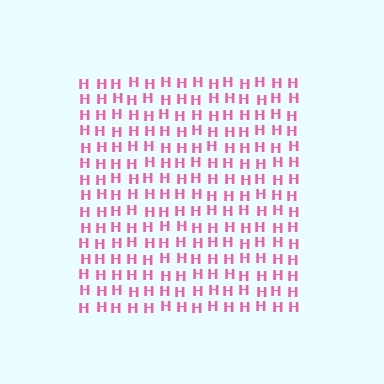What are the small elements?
The small elements are letter H's.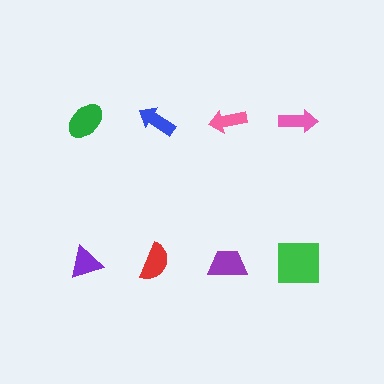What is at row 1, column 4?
A pink arrow.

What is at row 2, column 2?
A red semicircle.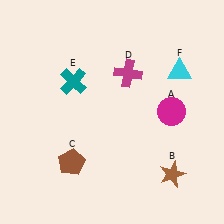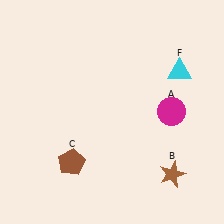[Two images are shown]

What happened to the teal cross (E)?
The teal cross (E) was removed in Image 2. It was in the top-left area of Image 1.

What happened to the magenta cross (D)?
The magenta cross (D) was removed in Image 2. It was in the top-right area of Image 1.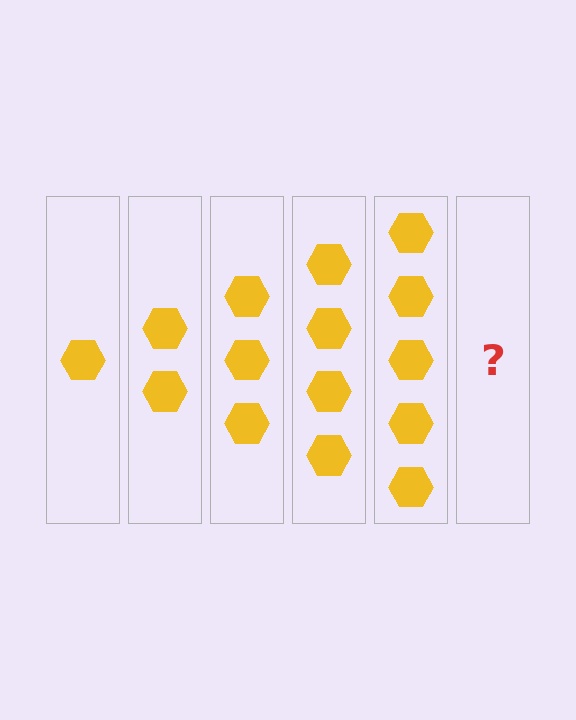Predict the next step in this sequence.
The next step is 6 hexagons.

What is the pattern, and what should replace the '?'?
The pattern is that each step adds one more hexagon. The '?' should be 6 hexagons.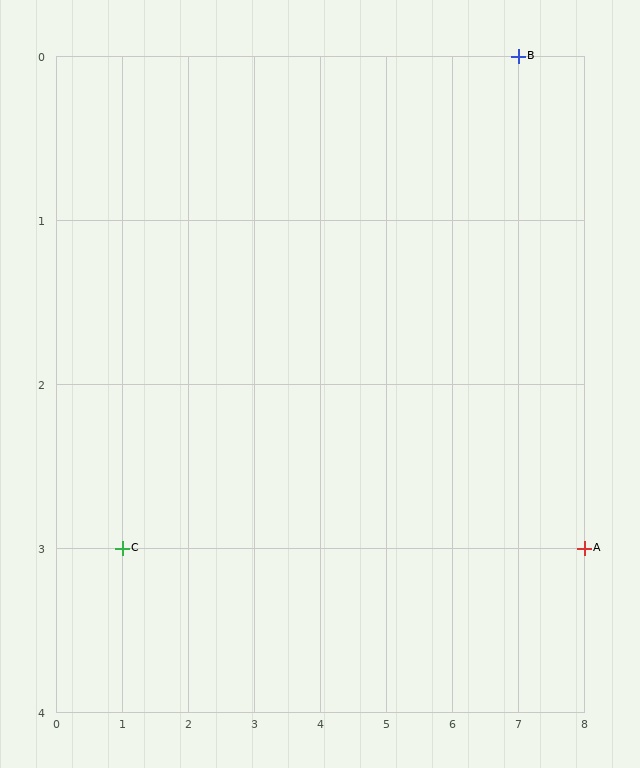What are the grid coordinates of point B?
Point B is at grid coordinates (7, 0).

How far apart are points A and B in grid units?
Points A and B are 1 column and 3 rows apart (about 3.2 grid units diagonally).